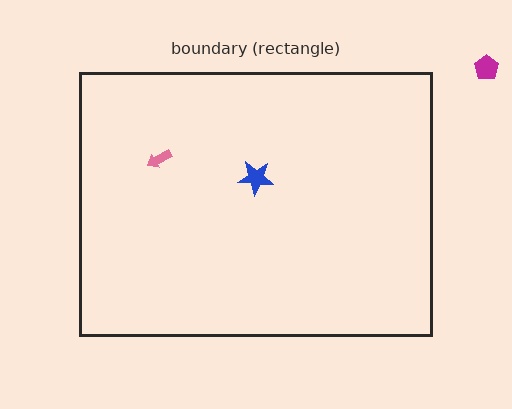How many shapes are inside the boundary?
2 inside, 1 outside.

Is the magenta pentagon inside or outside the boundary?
Outside.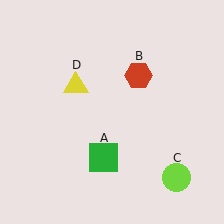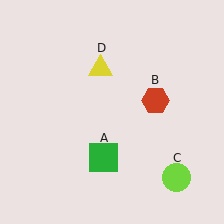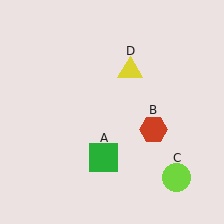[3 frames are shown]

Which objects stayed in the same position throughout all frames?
Green square (object A) and lime circle (object C) remained stationary.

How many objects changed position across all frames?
2 objects changed position: red hexagon (object B), yellow triangle (object D).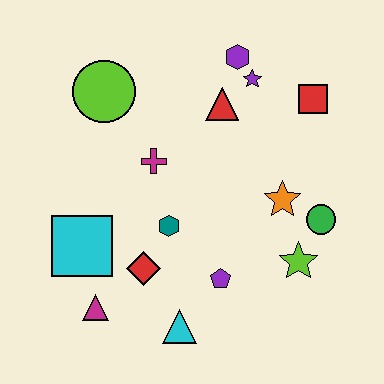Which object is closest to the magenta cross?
The teal hexagon is closest to the magenta cross.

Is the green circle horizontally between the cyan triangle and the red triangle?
No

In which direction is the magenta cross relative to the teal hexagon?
The magenta cross is above the teal hexagon.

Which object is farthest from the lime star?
The lime circle is farthest from the lime star.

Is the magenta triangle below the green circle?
Yes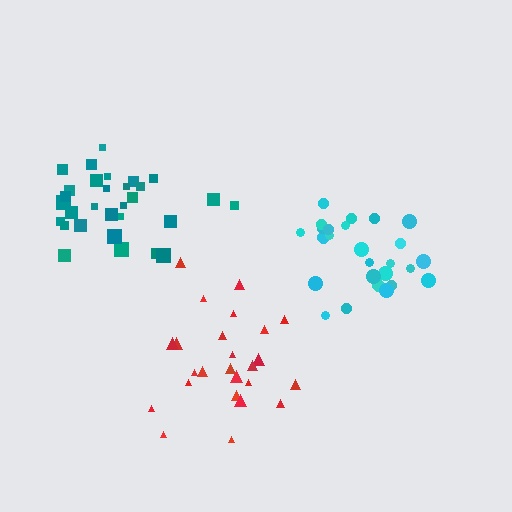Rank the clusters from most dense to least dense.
cyan, red, teal.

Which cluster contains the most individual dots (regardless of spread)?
Teal (31).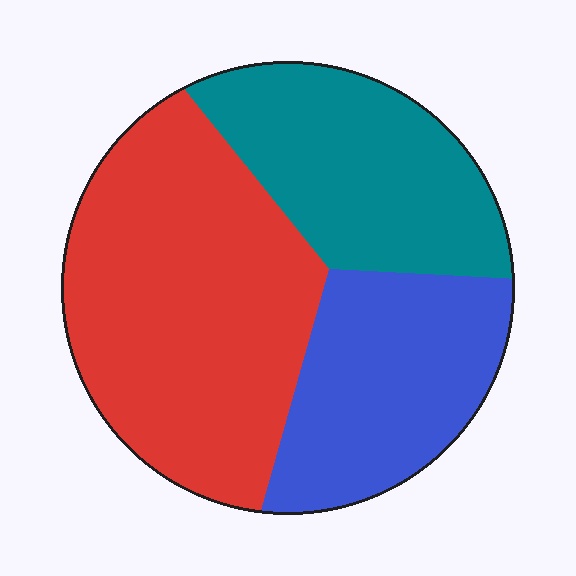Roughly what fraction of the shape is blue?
Blue covers about 25% of the shape.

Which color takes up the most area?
Red, at roughly 45%.